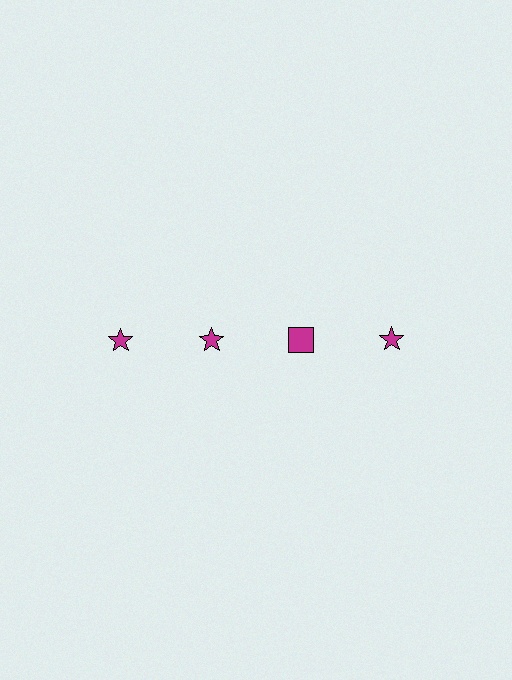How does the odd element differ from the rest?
It has a different shape: square instead of star.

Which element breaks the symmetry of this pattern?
The magenta square in the top row, center column breaks the symmetry. All other shapes are magenta stars.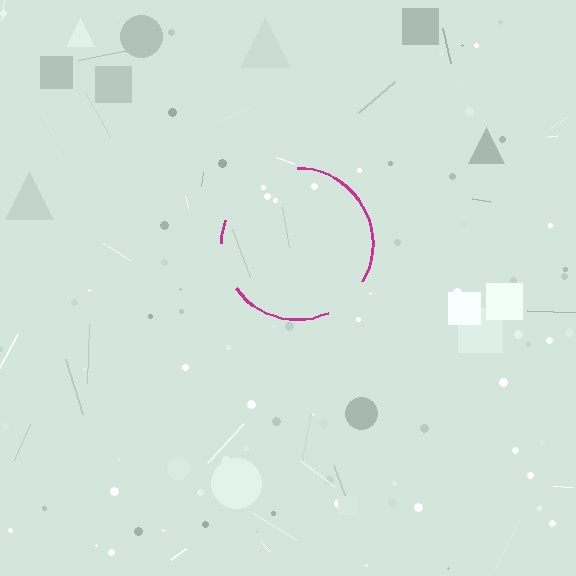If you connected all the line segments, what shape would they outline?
They would outline a circle.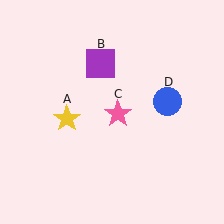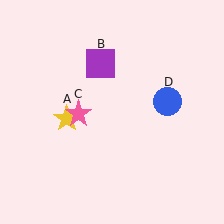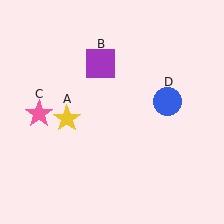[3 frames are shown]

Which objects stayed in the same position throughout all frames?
Yellow star (object A) and purple square (object B) and blue circle (object D) remained stationary.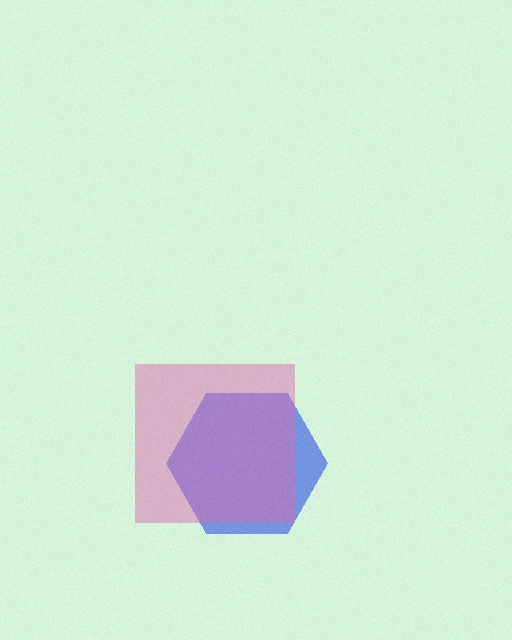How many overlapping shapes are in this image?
There are 2 overlapping shapes in the image.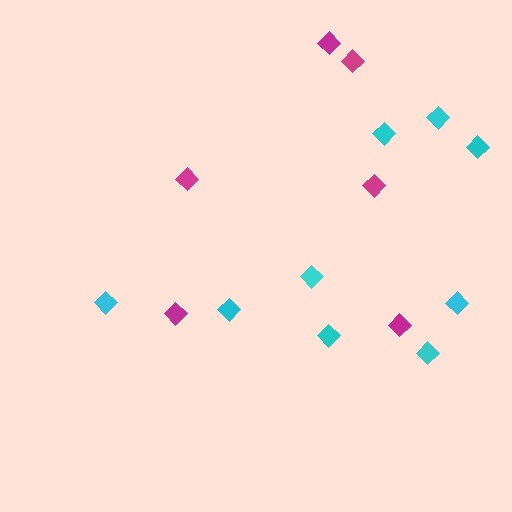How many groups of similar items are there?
There are 2 groups: one group of magenta diamonds (6) and one group of cyan diamonds (9).